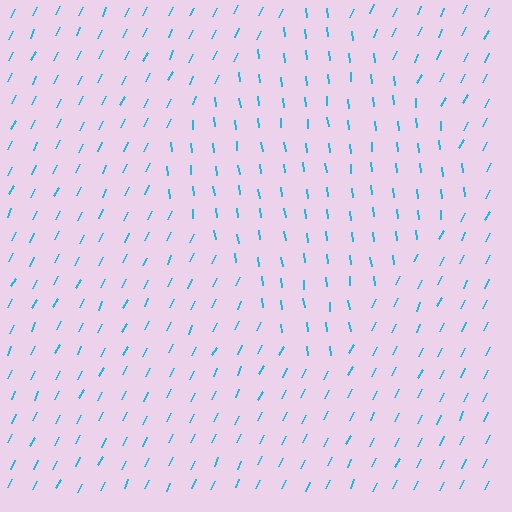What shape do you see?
I see a diamond.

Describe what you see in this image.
The image is filled with small cyan line segments. A diamond region in the image has lines oriented differently from the surrounding lines, creating a visible texture boundary.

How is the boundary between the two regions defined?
The boundary is defined purely by a change in line orientation (approximately 33 degrees difference). All lines are the same color and thickness.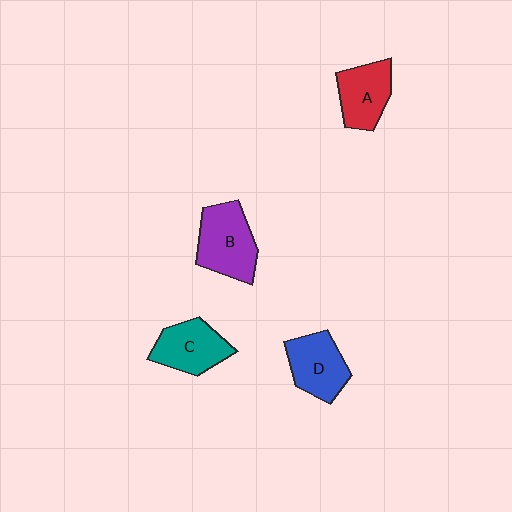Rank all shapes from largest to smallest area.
From largest to smallest: B (purple), D (blue), C (teal), A (red).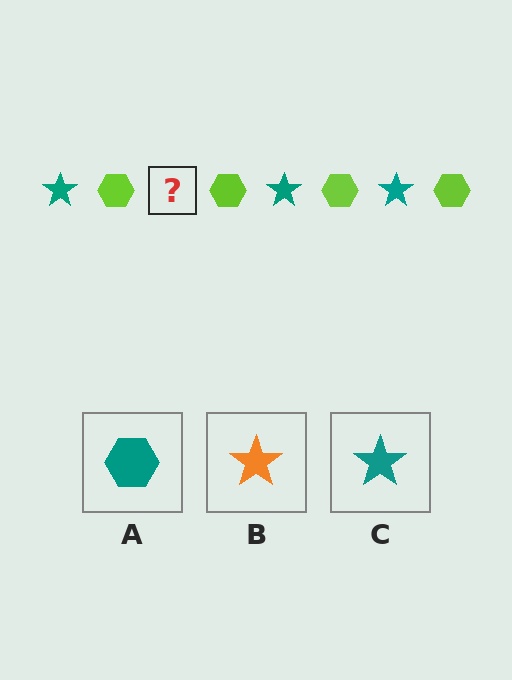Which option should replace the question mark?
Option C.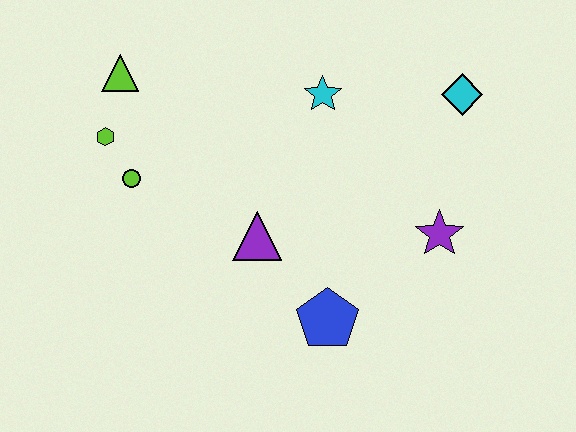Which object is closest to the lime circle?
The lime hexagon is closest to the lime circle.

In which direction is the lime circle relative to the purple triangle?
The lime circle is to the left of the purple triangle.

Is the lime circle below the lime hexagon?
Yes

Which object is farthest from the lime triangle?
The purple star is farthest from the lime triangle.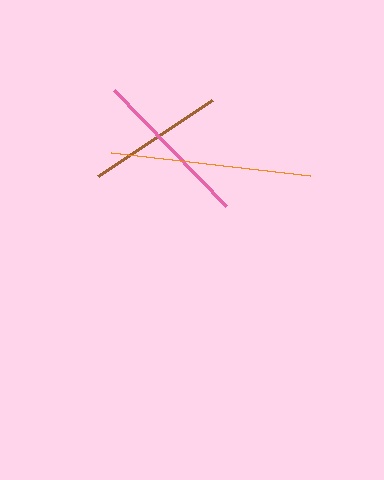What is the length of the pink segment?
The pink segment is approximately 161 pixels long.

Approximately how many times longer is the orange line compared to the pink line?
The orange line is approximately 1.2 times the length of the pink line.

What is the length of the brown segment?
The brown segment is approximately 138 pixels long.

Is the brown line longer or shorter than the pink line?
The pink line is longer than the brown line.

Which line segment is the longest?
The orange line is the longest at approximately 200 pixels.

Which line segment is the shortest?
The brown line is the shortest at approximately 138 pixels.